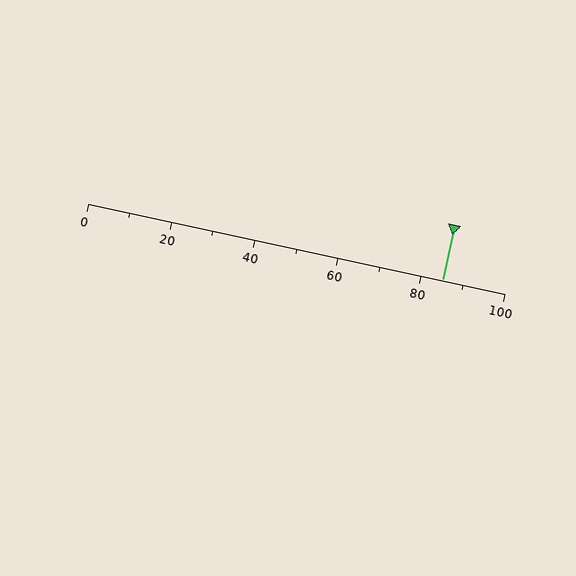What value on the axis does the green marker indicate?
The marker indicates approximately 85.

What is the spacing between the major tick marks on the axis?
The major ticks are spaced 20 apart.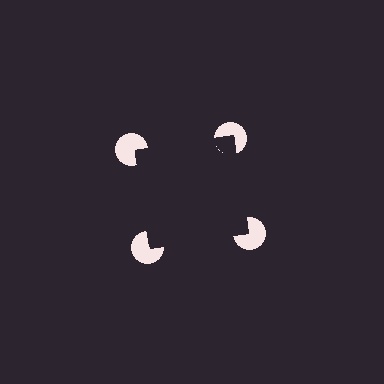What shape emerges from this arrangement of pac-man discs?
An illusory square — its edges are inferred from the aligned wedge cuts in the pac-man discs, not physically drawn.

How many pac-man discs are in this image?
There are 4 — one at each vertex of the illusory square.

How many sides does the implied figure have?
4 sides.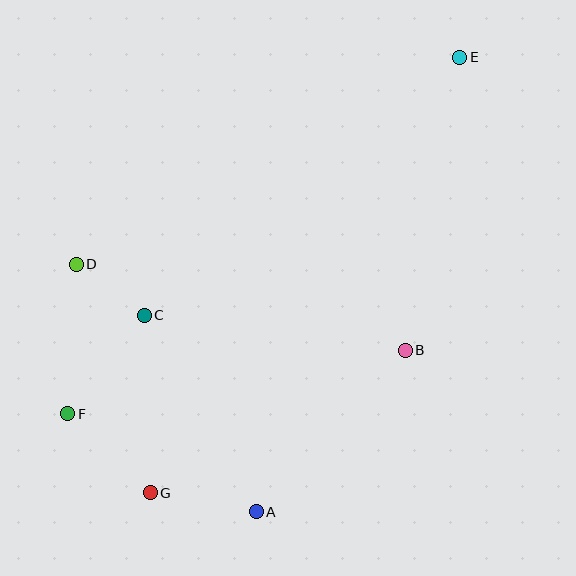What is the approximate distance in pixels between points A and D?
The distance between A and D is approximately 306 pixels.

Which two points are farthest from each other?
Points E and G are farthest from each other.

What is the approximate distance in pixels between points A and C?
The distance between A and C is approximately 226 pixels.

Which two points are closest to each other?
Points C and D are closest to each other.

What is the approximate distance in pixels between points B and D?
The distance between B and D is approximately 340 pixels.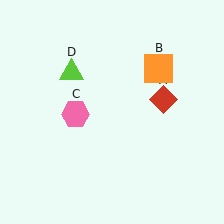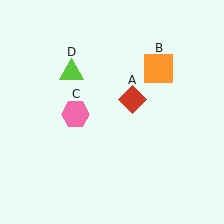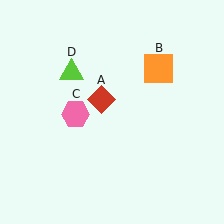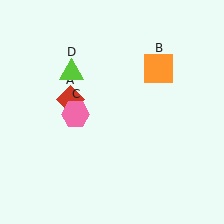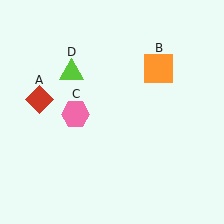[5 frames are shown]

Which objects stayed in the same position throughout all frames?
Orange square (object B) and pink hexagon (object C) and lime triangle (object D) remained stationary.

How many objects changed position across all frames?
1 object changed position: red diamond (object A).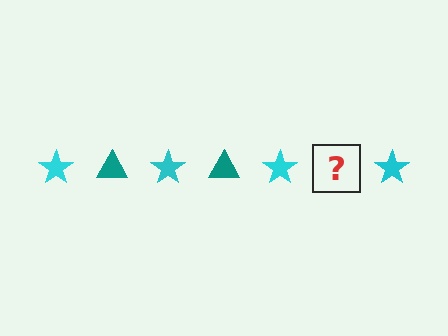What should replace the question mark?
The question mark should be replaced with a teal triangle.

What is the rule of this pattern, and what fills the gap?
The rule is that the pattern alternates between cyan star and teal triangle. The gap should be filled with a teal triangle.